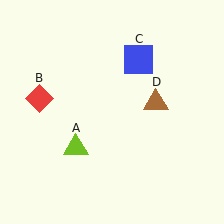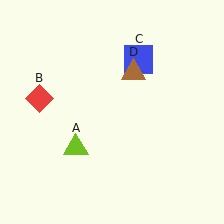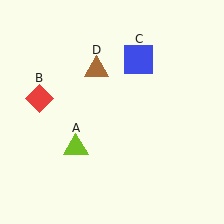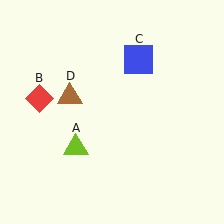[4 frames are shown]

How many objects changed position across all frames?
1 object changed position: brown triangle (object D).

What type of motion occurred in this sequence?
The brown triangle (object D) rotated counterclockwise around the center of the scene.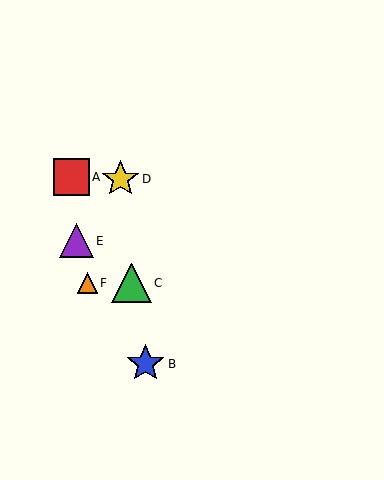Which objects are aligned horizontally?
Objects C, F are aligned horizontally.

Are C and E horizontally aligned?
No, C is at y≈283 and E is at y≈241.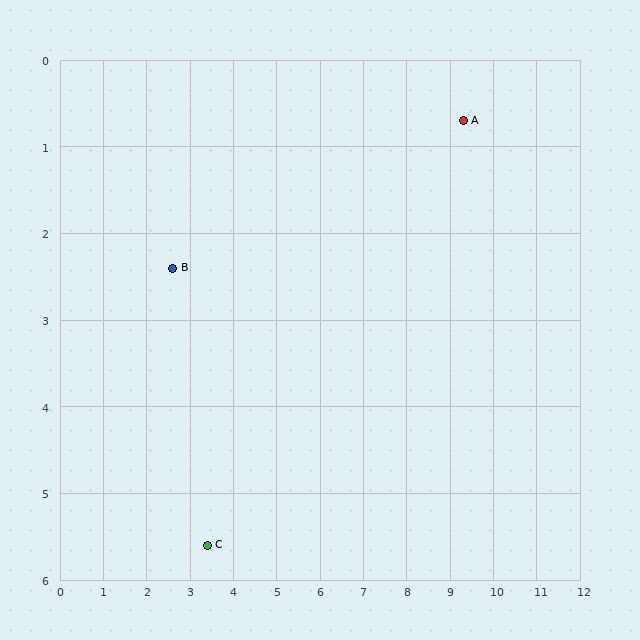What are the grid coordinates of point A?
Point A is at approximately (9.3, 0.7).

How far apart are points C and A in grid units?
Points C and A are about 7.7 grid units apart.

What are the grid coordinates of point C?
Point C is at approximately (3.4, 5.6).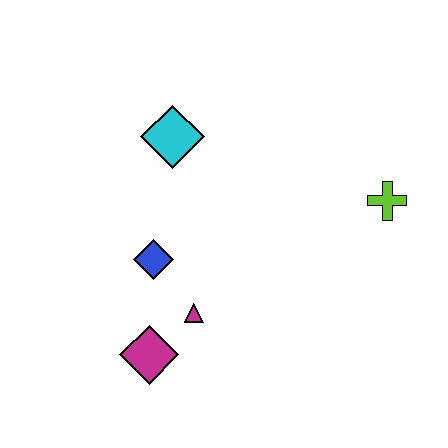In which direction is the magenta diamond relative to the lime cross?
The magenta diamond is to the left of the lime cross.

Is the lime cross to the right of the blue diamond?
Yes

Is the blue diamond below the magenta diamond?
No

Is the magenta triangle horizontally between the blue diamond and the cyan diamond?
No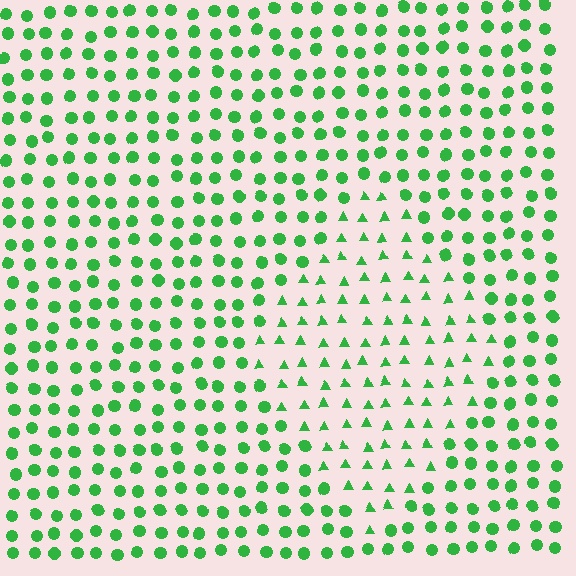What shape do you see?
I see a diamond.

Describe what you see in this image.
The image is filled with small green elements arranged in a uniform grid. A diamond-shaped region contains triangles, while the surrounding area contains circles. The boundary is defined purely by the change in element shape.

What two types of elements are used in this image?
The image uses triangles inside the diamond region and circles outside it.